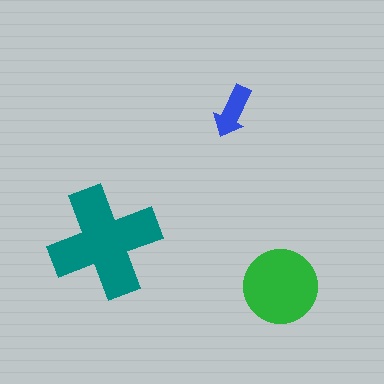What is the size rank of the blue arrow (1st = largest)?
3rd.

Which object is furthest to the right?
The green circle is rightmost.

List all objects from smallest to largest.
The blue arrow, the green circle, the teal cross.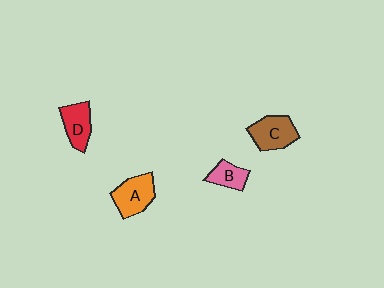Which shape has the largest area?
Shape C (brown).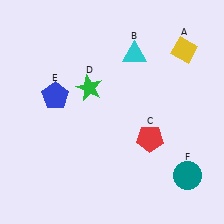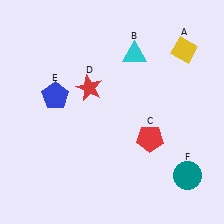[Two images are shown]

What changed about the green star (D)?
In Image 1, D is green. In Image 2, it changed to red.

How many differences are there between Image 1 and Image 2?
There is 1 difference between the two images.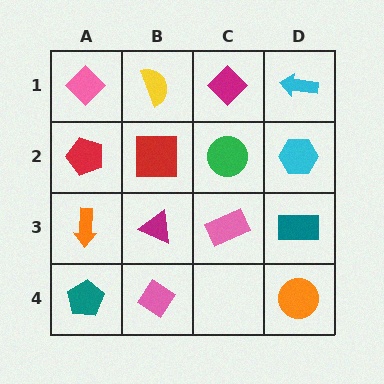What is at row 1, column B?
A yellow semicircle.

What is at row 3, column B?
A magenta triangle.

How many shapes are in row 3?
4 shapes.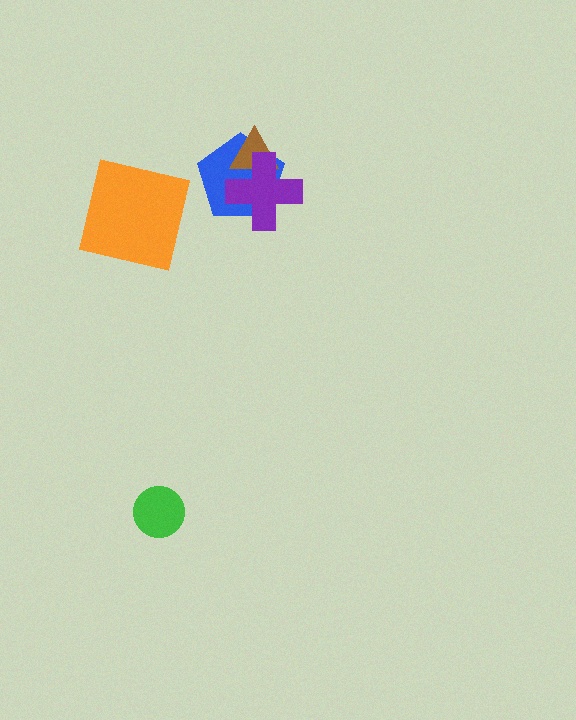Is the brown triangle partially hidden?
Yes, it is partially covered by another shape.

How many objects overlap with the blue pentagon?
2 objects overlap with the blue pentagon.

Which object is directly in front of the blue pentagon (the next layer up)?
The brown triangle is directly in front of the blue pentagon.